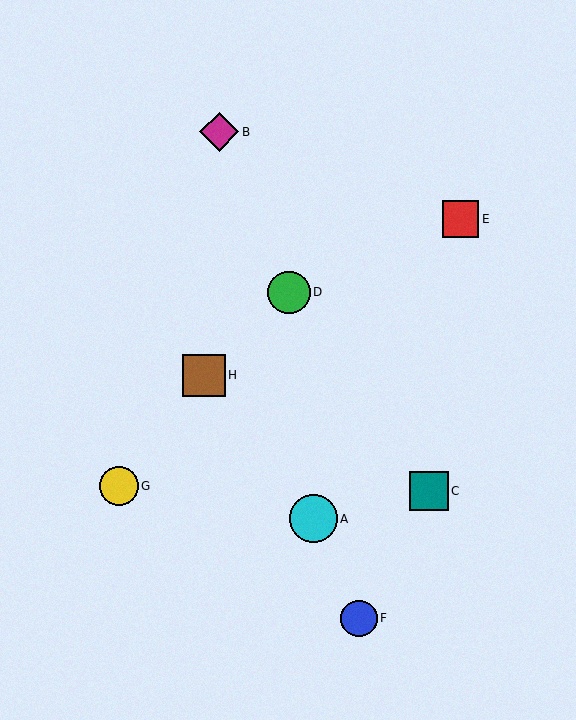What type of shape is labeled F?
Shape F is a blue circle.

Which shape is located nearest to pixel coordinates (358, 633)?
The blue circle (labeled F) at (359, 618) is nearest to that location.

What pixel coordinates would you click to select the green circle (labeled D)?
Click at (289, 292) to select the green circle D.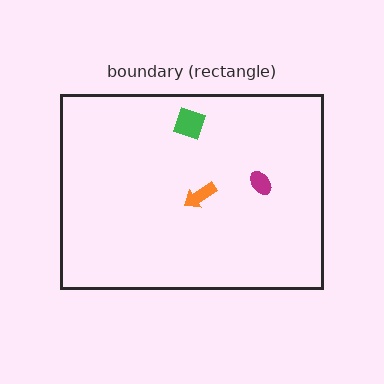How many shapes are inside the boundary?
3 inside, 0 outside.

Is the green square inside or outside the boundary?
Inside.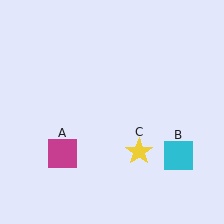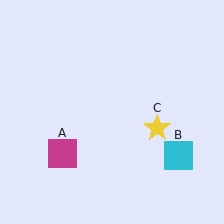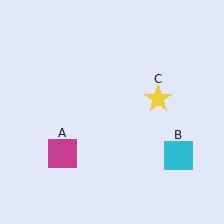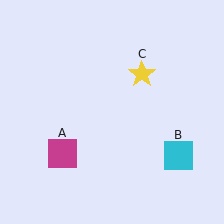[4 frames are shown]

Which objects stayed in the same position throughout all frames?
Magenta square (object A) and cyan square (object B) remained stationary.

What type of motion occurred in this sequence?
The yellow star (object C) rotated counterclockwise around the center of the scene.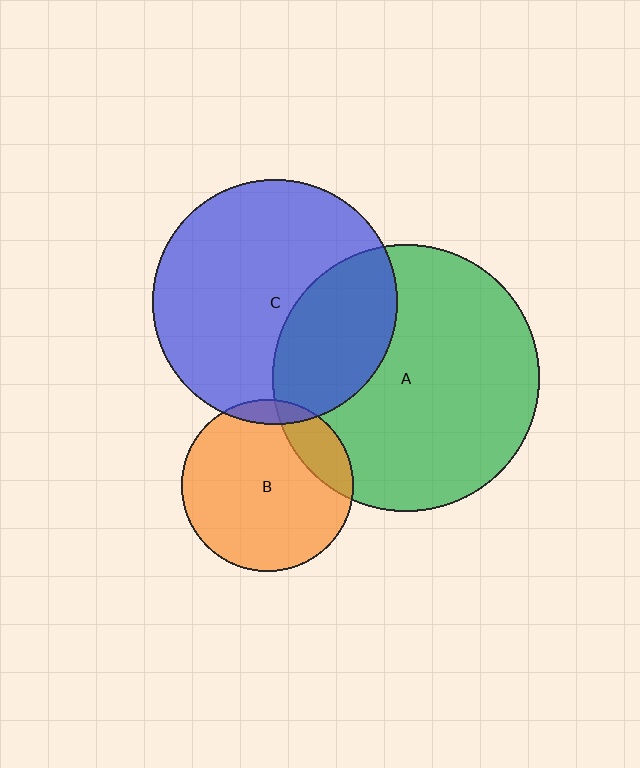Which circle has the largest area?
Circle A (green).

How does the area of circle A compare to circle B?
Approximately 2.4 times.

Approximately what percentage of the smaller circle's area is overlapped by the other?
Approximately 15%.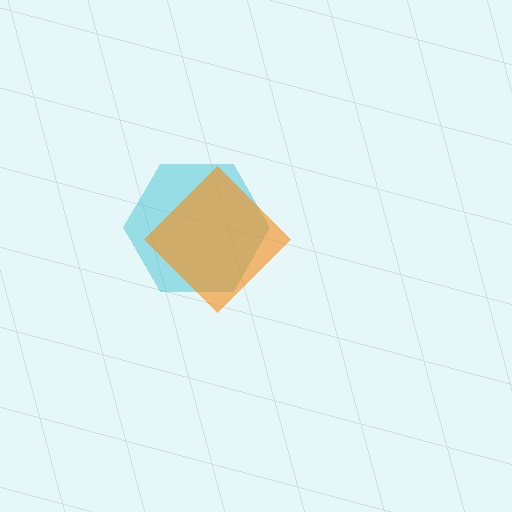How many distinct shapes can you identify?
There are 2 distinct shapes: a cyan hexagon, an orange diamond.